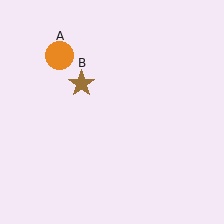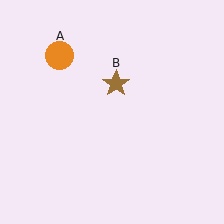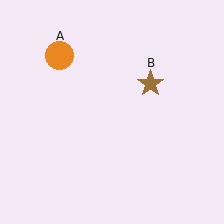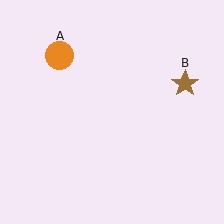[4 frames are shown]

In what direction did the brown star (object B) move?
The brown star (object B) moved right.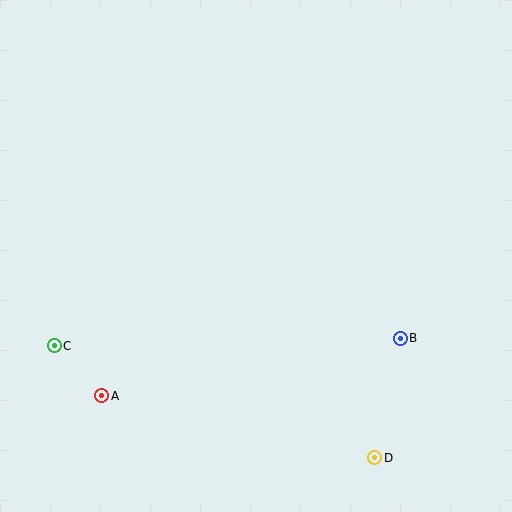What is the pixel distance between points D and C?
The distance between D and C is 339 pixels.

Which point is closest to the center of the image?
Point B at (400, 338) is closest to the center.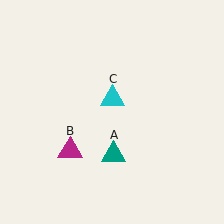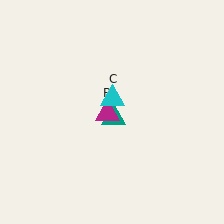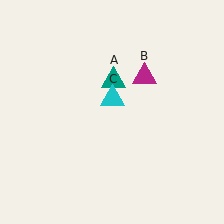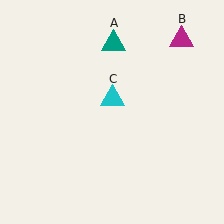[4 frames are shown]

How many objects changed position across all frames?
2 objects changed position: teal triangle (object A), magenta triangle (object B).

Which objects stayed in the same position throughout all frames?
Cyan triangle (object C) remained stationary.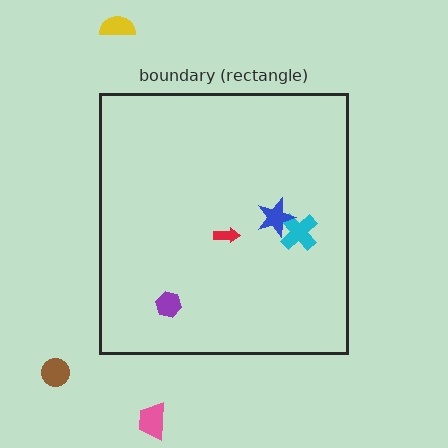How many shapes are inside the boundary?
4 inside, 3 outside.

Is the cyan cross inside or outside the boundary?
Inside.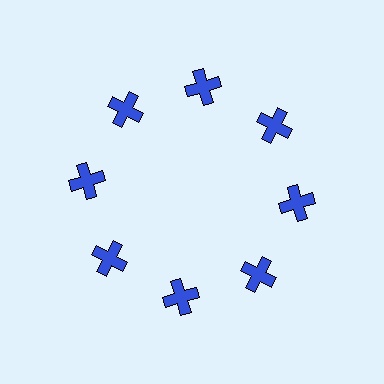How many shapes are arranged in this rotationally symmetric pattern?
There are 8 shapes, arranged in 8 groups of 1.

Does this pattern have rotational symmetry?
Yes, this pattern has 8-fold rotational symmetry. It looks the same after rotating 45 degrees around the center.